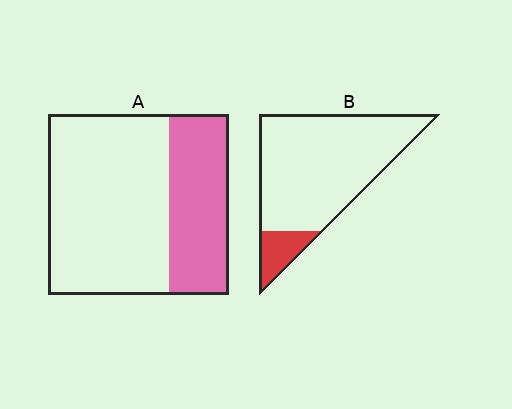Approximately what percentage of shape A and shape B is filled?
A is approximately 35% and B is approximately 15%.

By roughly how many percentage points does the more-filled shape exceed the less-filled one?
By roughly 20 percentage points (A over B).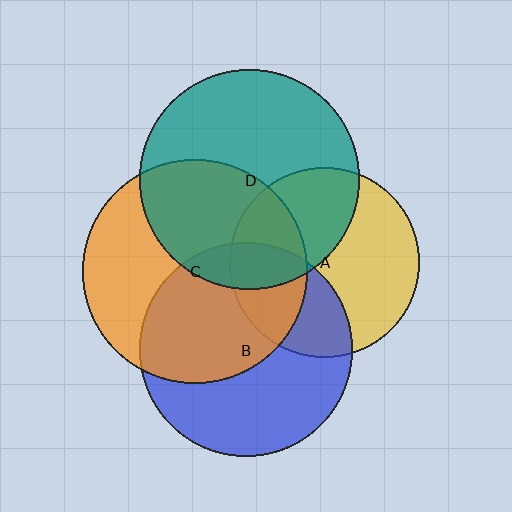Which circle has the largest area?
Circle C (orange).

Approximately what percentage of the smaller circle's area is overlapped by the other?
Approximately 40%.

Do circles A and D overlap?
Yes.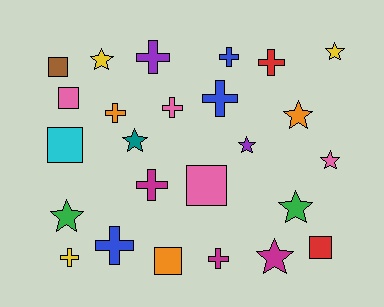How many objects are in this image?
There are 25 objects.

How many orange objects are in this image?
There are 3 orange objects.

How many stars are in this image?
There are 9 stars.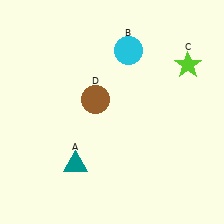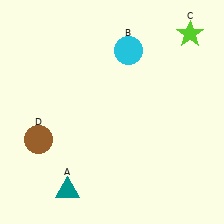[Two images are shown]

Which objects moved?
The objects that moved are: the teal triangle (A), the lime star (C), the brown circle (D).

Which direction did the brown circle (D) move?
The brown circle (D) moved left.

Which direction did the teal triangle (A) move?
The teal triangle (A) moved down.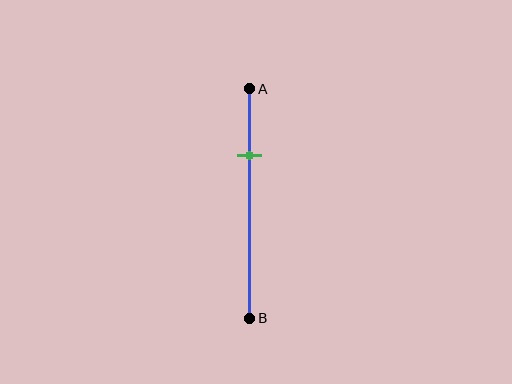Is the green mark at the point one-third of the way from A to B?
No, the mark is at about 30% from A, not at the 33% one-third point.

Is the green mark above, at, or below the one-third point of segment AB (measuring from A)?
The green mark is above the one-third point of segment AB.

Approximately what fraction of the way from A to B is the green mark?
The green mark is approximately 30% of the way from A to B.